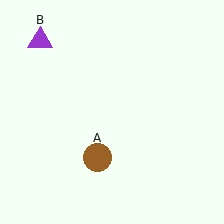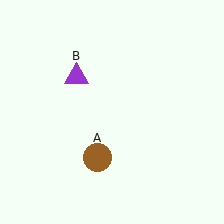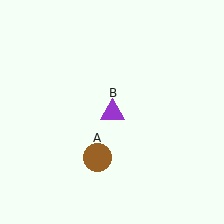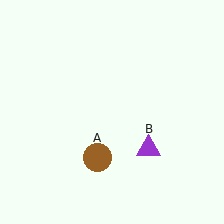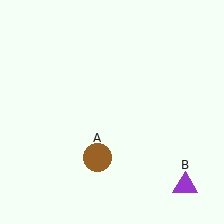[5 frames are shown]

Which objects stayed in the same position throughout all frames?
Brown circle (object A) remained stationary.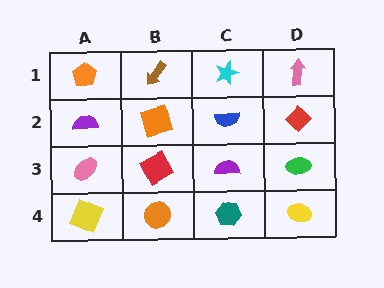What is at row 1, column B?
A brown arrow.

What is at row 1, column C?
A cyan star.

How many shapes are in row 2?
4 shapes.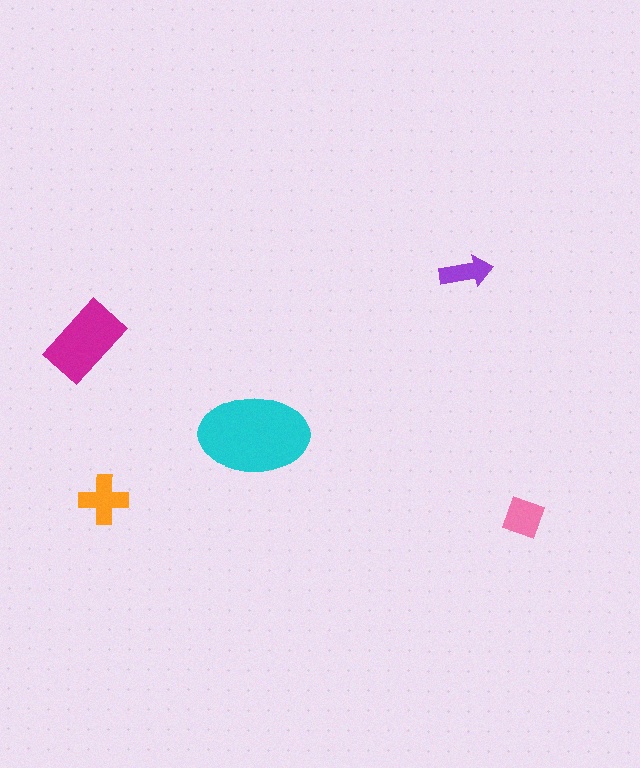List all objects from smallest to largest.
The purple arrow, the pink diamond, the orange cross, the magenta rectangle, the cyan ellipse.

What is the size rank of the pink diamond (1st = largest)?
4th.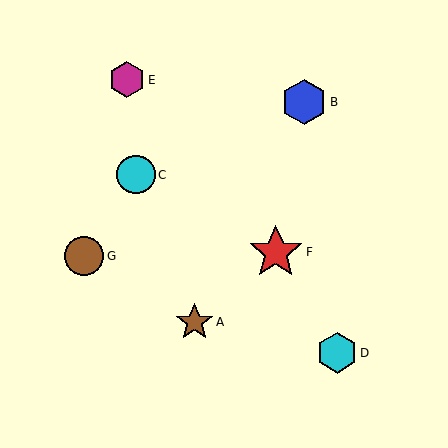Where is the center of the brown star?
The center of the brown star is at (195, 322).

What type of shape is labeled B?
Shape B is a blue hexagon.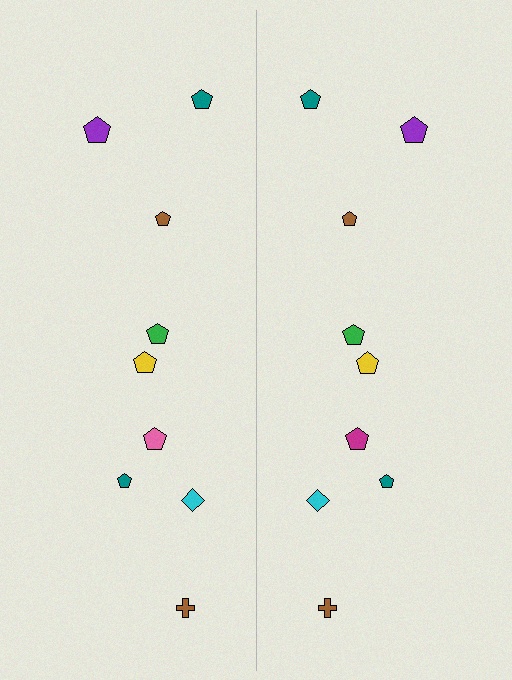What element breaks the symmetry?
The magenta pentagon on the right side breaks the symmetry — its mirror counterpart is pink.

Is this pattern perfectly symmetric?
No, the pattern is not perfectly symmetric. The magenta pentagon on the right side breaks the symmetry — its mirror counterpart is pink.